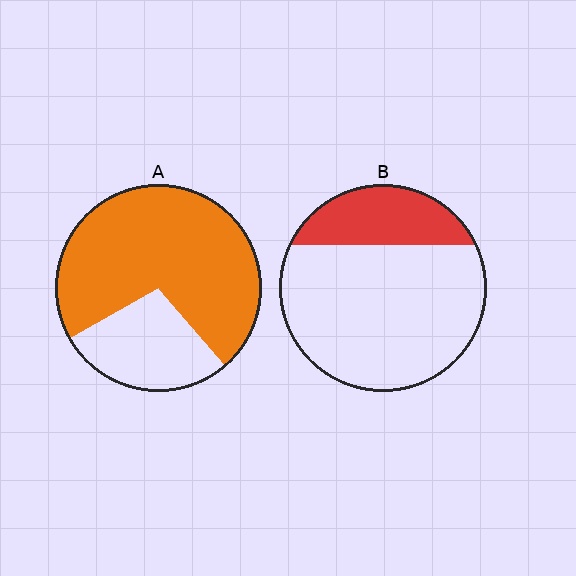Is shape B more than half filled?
No.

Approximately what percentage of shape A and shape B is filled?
A is approximately 70% and B is approximately 25%.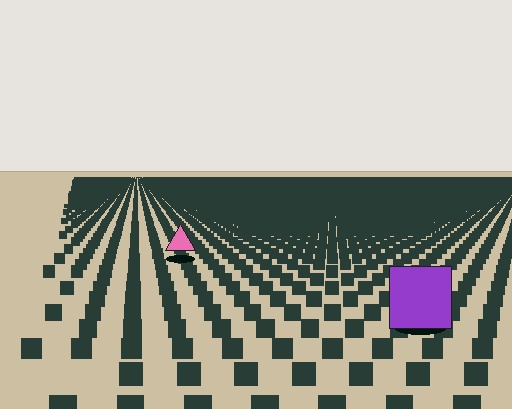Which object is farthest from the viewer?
The pink triangle is farthest from the viewer. It appears smaller and the ground texture around it is denser.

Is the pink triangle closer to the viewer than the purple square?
No. The purple square is closer — you can tell from the texture gradient: the ground texture is coarser near it.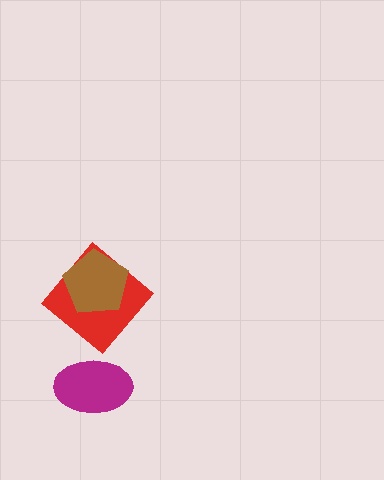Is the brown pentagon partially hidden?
No, no other shape covers it.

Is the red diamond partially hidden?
Yes, it is partially covered by another shape.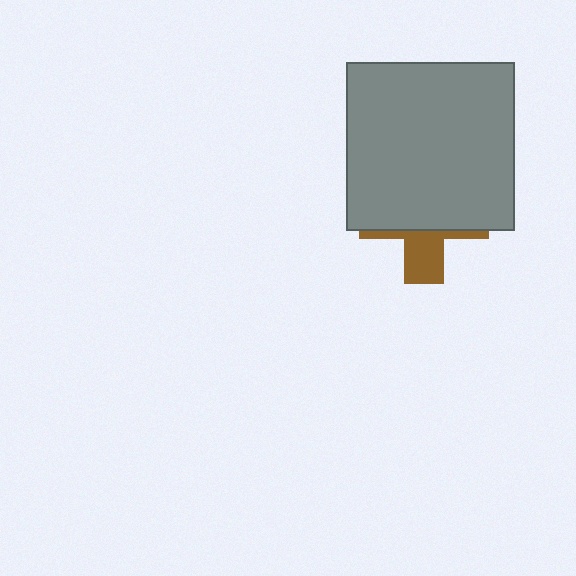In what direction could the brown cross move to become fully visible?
The brown cross could move down. That would shift it out from behind the gray square entirely.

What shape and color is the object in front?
The object in front is a gray square.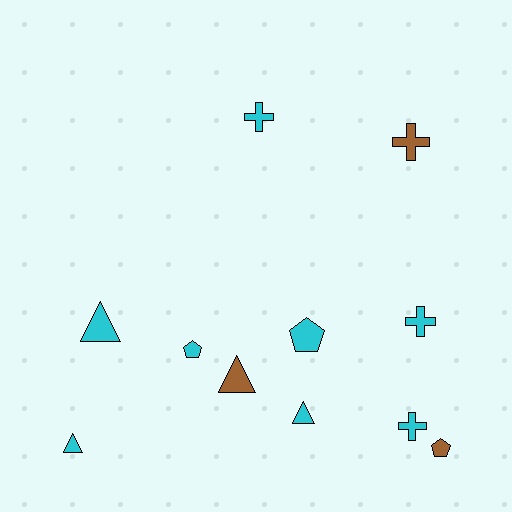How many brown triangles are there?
There is 1 brown triangle.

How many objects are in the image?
There are 11 objects.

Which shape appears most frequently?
Triangle, with 4 objects.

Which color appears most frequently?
Cyan, with 8 objects.